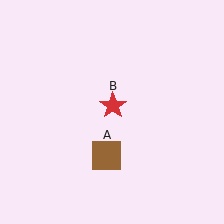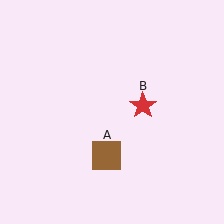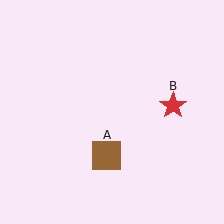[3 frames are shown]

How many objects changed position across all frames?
1 object changed position: red star (object B).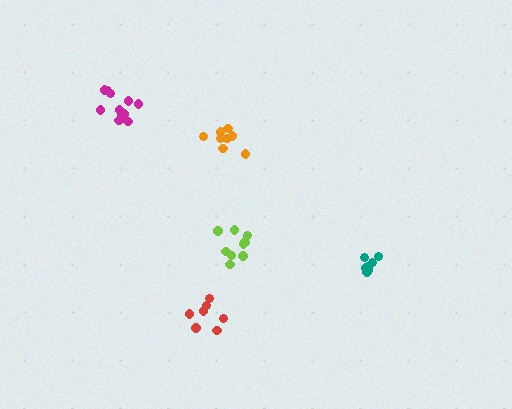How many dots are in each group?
Group 1: 11 dots, Group 2: 10 dots, Group 3: 7 dots, Group 4: 8 dots, Group 5: 7 dots (43 total).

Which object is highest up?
The magenta cluster is topmost.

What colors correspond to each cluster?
The clusters are colored: magenta, lime, teal, orange, red.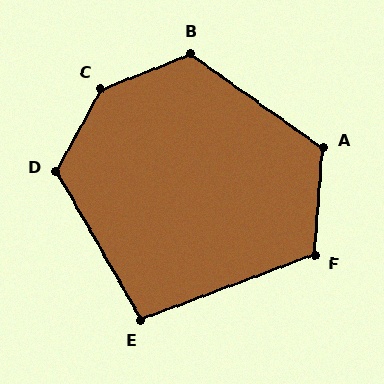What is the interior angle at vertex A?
Approximately 121 degrees (obtuse).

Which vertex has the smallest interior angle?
E, at approximately 99 degrees.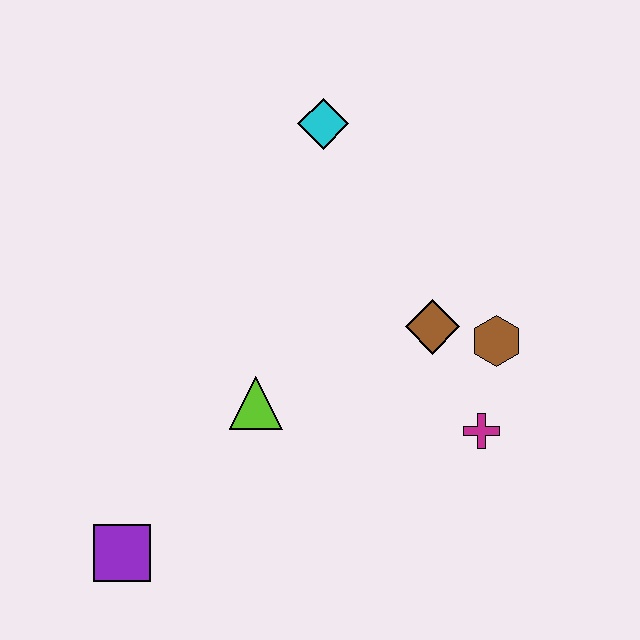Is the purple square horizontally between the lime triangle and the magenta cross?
No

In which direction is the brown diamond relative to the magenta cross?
The brown diamond is above the magenta cross.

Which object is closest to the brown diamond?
The brown hexagon is closest to the brown diamond.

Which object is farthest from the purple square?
The cyan diamond is farthest from the purple square.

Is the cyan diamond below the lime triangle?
No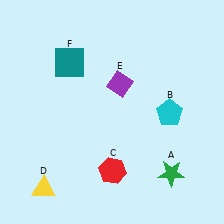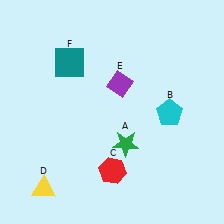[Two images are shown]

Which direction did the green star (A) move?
The green star (A) moved left.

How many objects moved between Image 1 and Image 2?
1 object moved between the two images.